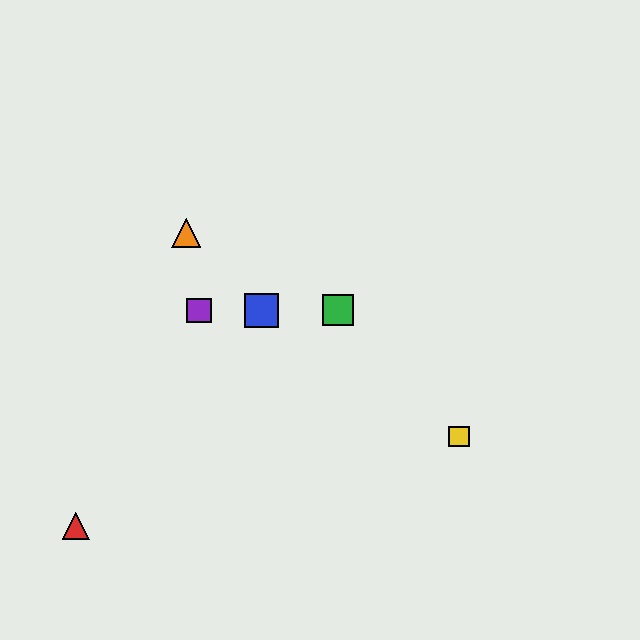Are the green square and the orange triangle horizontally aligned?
No, the green square is at y≈310 and the orange triangle is at y≈233.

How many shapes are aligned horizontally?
3 shapes (the blue square, the green square, the purple square) are aligned horizontally.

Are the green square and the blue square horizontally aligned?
Yes, both are at y≈310.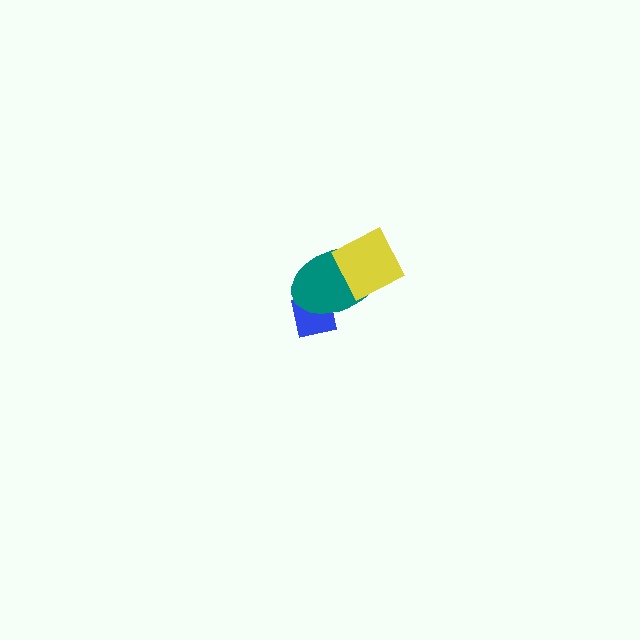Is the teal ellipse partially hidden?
Yes, it is partially covered by another shape.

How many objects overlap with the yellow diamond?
1 object overlaps with the yellow diamond.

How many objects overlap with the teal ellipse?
2 objects overlap with the teal ellipse.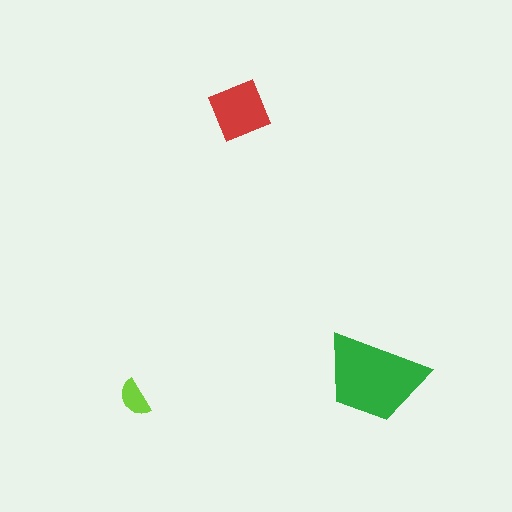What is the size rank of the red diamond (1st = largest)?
2nd.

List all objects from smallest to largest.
The lime semicircle, the red diamond, the green trapezoid.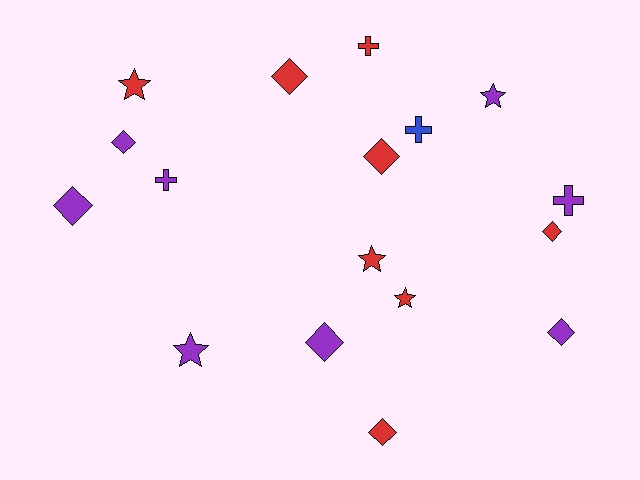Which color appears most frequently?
Purple, with 8 objects.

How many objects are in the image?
There are 17 objects.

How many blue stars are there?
There are no blue stars.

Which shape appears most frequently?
Diamond, with 8 objects.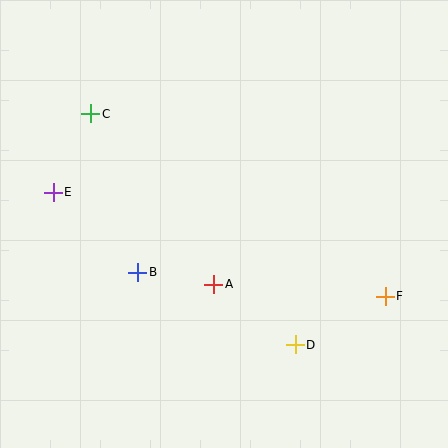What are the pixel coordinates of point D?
Point D is at (295, 345).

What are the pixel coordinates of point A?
Point A is at (214, 284).